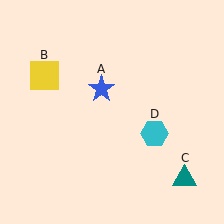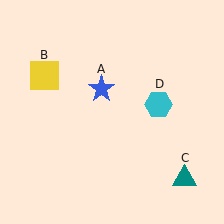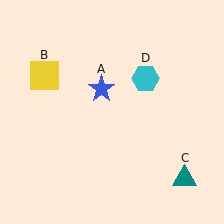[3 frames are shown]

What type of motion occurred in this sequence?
The cyan hexagon (object D) rotated counterclockwise around the center of the scene.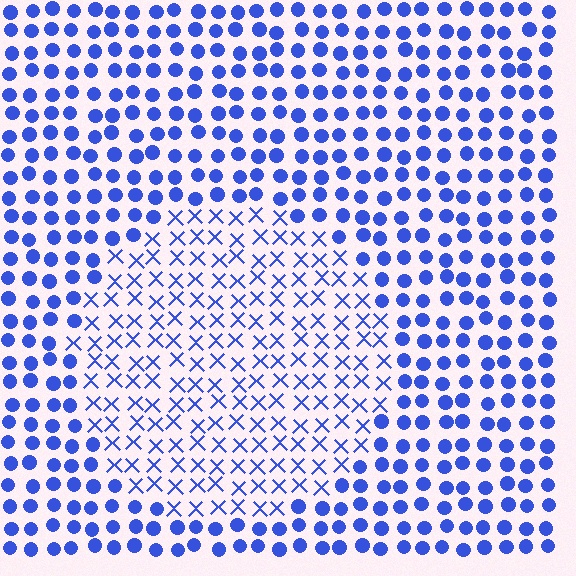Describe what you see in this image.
The image is filled with small blue elements arranged in a uniform grid. A circle-shaped region contains X marks, while the surrounding area contains circles. The boundary is defined purely by the change in element shape.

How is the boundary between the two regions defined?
The boundary is defined by a change in element shape: X marks inside vs. circles outside. All elements share the same color and spacing.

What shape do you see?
I see a circle.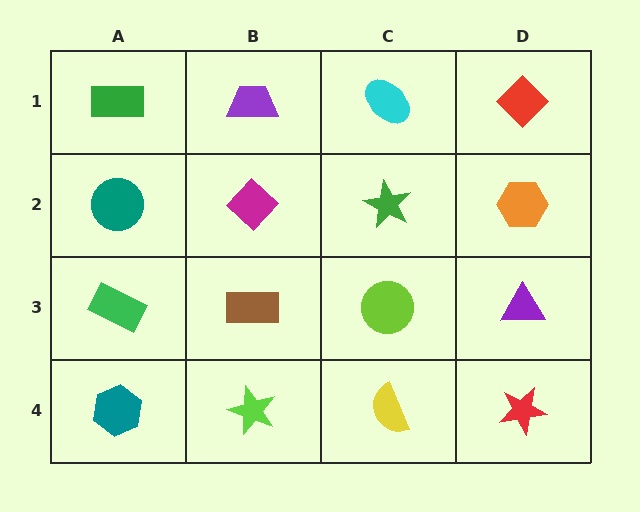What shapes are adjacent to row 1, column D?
An orange hexagon (row 2, column D), a cyan ellipse (row 1, column C).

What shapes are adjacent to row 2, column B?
A purple trapezoid (row 1, column B), a brown rectangle (row 3, column B), a teal circle (row 2, column A), a green star (row 2, column C).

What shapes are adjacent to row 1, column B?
A magenta diamond (row 2, column B), a green rectangle (row 1, column A), a cyan ellipse (row 1, column C).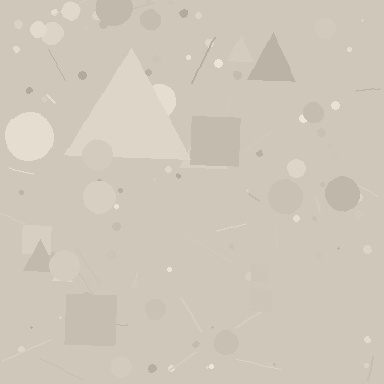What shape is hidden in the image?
A triangle is hidden in the image.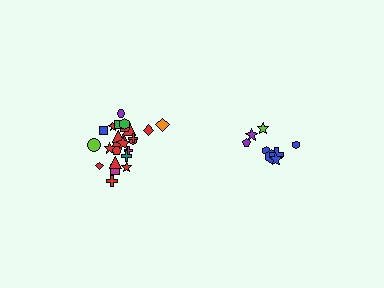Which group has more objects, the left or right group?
The left group.